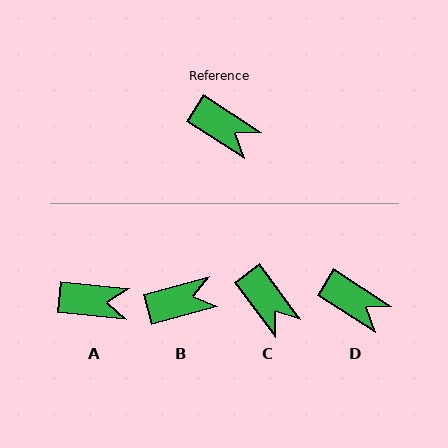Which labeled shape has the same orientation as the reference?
D.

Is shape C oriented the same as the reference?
No, it is off by about 21 degrees.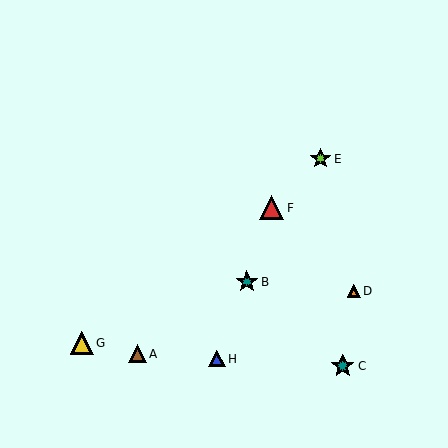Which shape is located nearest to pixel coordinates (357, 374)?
The teal star (labeled C) at (343, 366) is nearest to that location.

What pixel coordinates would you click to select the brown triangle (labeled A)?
Click at (137, 354) to select the brown triangle A.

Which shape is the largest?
The red triangle (labeled F) is the largest.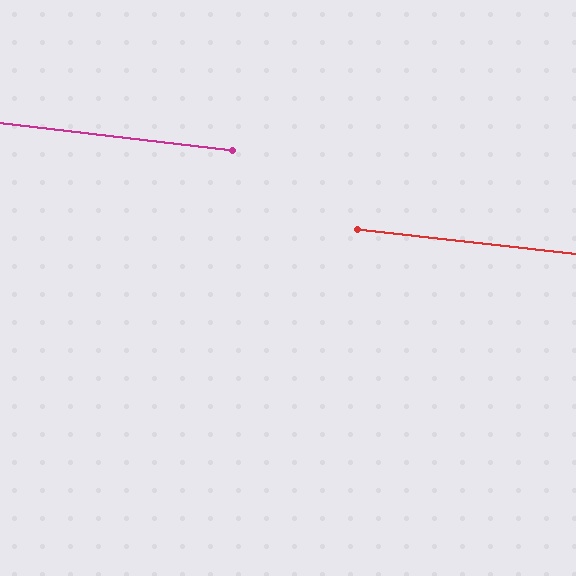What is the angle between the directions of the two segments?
Approximately 0 degrees.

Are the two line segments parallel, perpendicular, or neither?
Parallel — their directions differ by only 0.4°.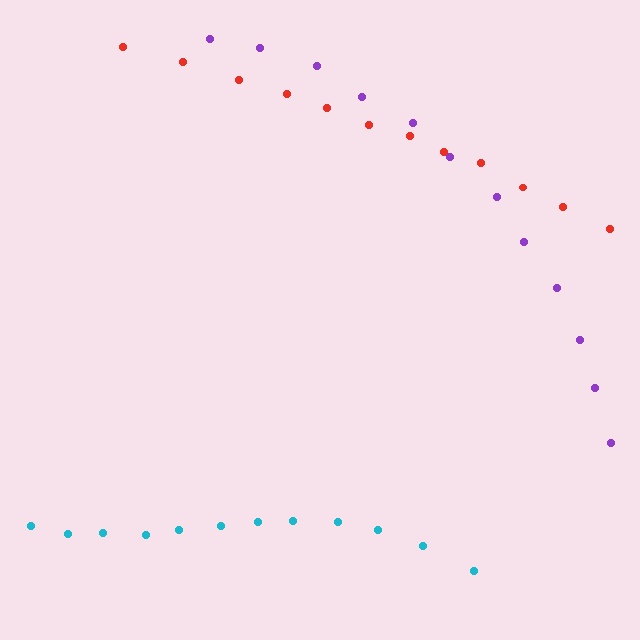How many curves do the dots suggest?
There are 3 distinct paths.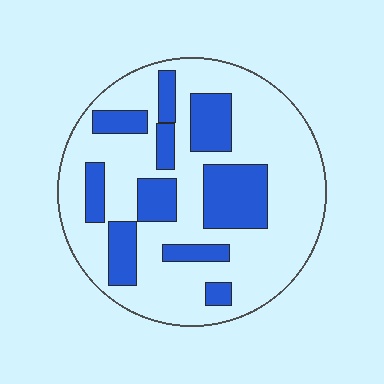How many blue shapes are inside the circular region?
10.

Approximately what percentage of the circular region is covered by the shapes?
Approximately 30%.